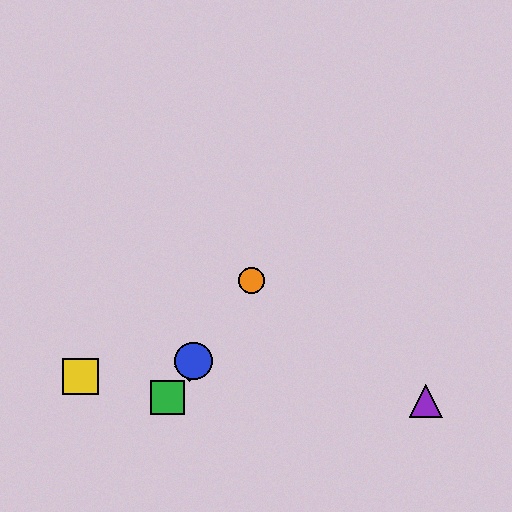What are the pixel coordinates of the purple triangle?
The purple triangle is at (426, 401).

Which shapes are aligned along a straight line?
The red diamond, the blue circle, the green square, the orange circle are aligned along a straight line.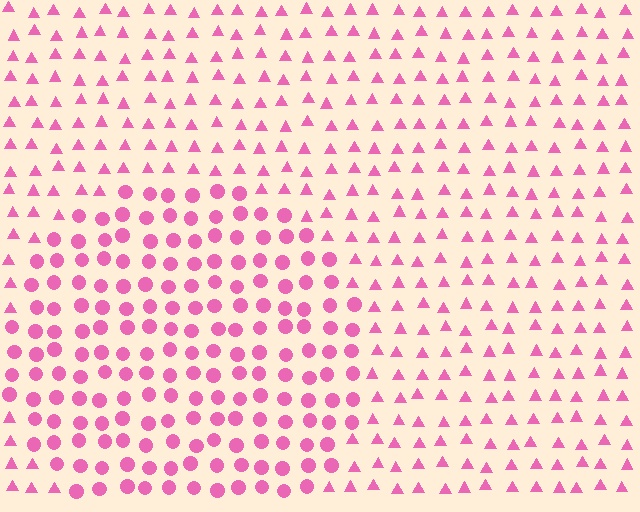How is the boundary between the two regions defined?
The boundary is defined by a change in element shape: circles inside vs. triangles outside. All elements share the same color and spacing.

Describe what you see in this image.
The image is filled with small pink elements arranged in a uniform grid. A circle-shaped region contains circles, while the surrounding area contains triangles. The boundary is defined purely by the change in element shape.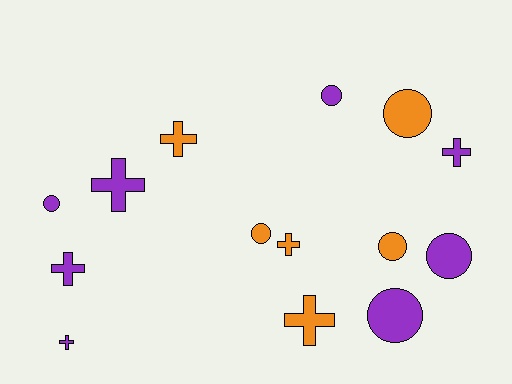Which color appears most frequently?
Purple, with 8 objects.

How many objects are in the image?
There are 14 objects.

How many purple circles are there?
There are 4 purple circles.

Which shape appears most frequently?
Cross, with 7 objects.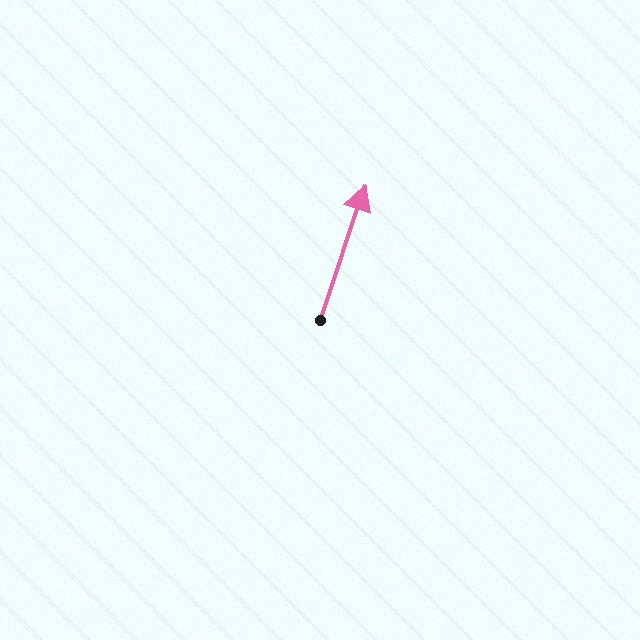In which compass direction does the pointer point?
North.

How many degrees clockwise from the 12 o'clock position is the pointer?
Approximately 19 degrees.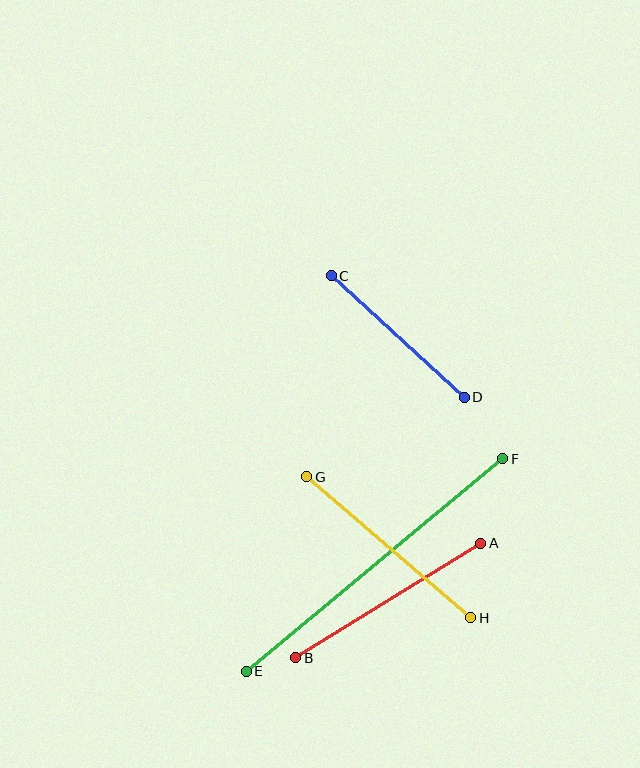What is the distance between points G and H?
The distance is approximately 216 pixels.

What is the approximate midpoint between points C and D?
The midpoint is at approximately (398, 336) pixels.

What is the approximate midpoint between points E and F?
The midpoint is at approximately (375, 565) pixels.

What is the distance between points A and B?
The distance is approximately 218 pixels.